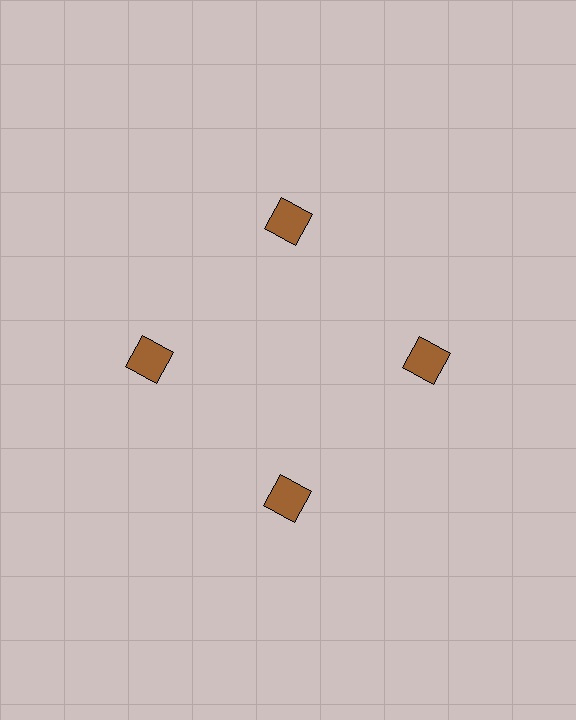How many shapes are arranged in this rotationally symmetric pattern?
There are 4 shapes, arranged in 4 groups of 1.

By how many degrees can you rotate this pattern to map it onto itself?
The pattern maps onto itself every 90 degrees of rotation.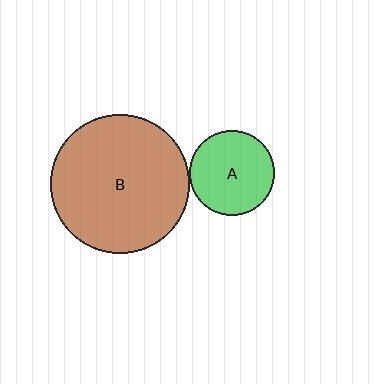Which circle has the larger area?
Circle B (brown).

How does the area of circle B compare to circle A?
Approximately 2.7 times.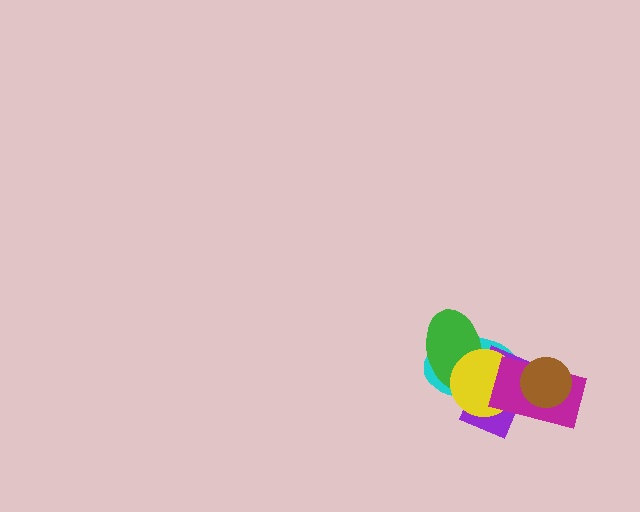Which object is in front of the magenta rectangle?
The brown circle is in front of the magenta rectangle.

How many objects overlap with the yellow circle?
4 objects overlap with the yellow circle.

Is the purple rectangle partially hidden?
Yes, it is partially covered by another shape.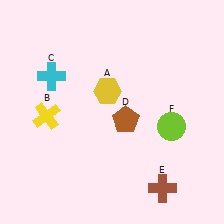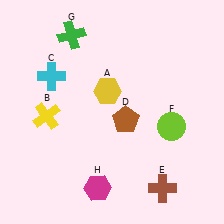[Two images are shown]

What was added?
A green cross (G), a magenta hexagon (H) were added in Image 2.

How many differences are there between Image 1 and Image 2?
There are 2 differences between the two images.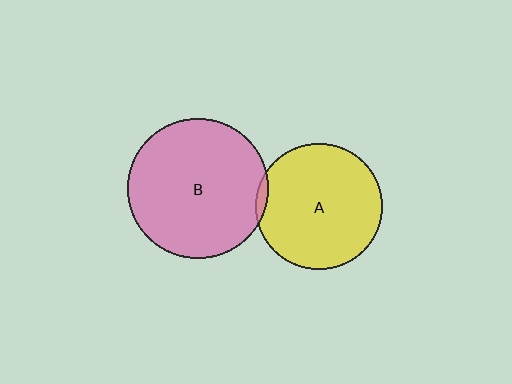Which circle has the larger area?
Circle B (pink).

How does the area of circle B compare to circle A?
Approximately 1.2 times.